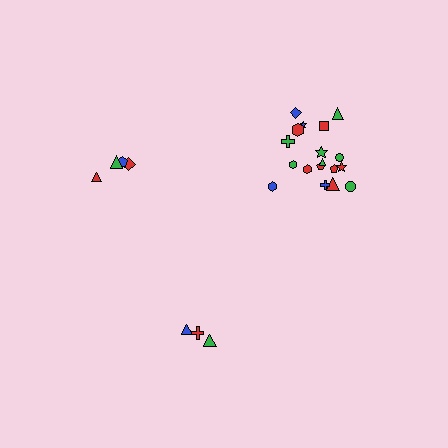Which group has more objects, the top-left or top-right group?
The top-right group.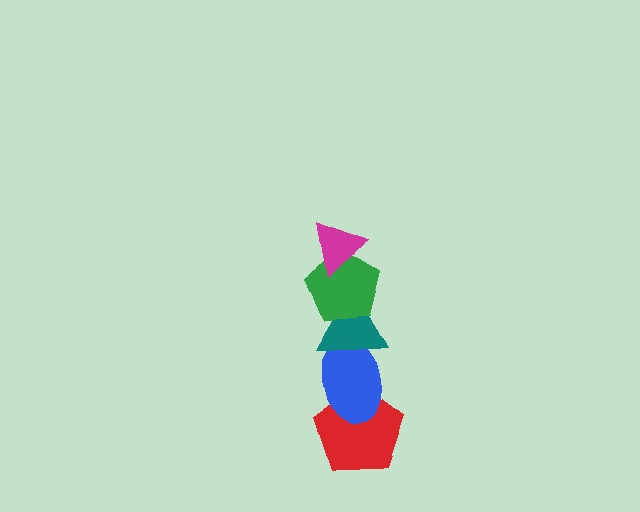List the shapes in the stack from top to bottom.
From top to bottom: the magenta triangle, the green pentagon, the teal triangle, the blue ellipse, the red pentagon.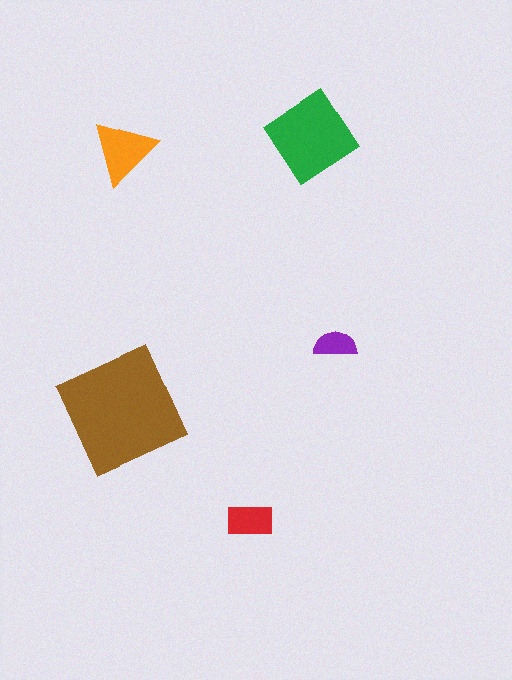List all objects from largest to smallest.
The brown square, the green diamond, the orange triangle, the red rectangle, the purple semicircle.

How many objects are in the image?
There are 5 objects in the image.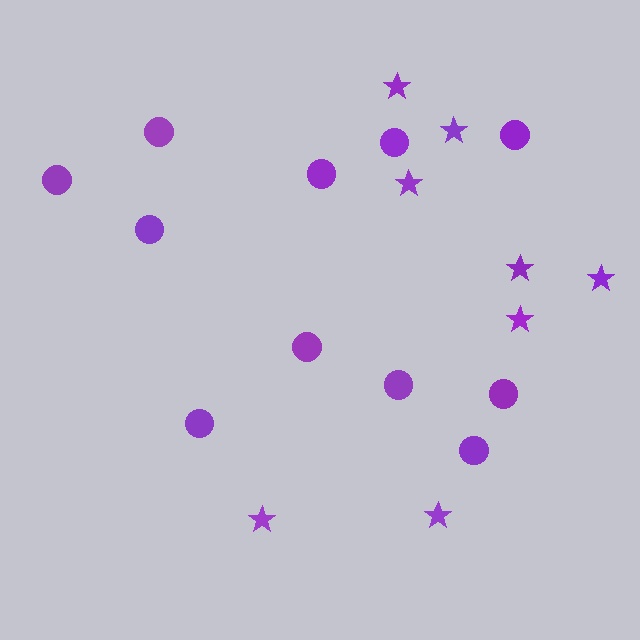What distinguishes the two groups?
There are 2 groups: one group of circles (11) and one group of stars (8).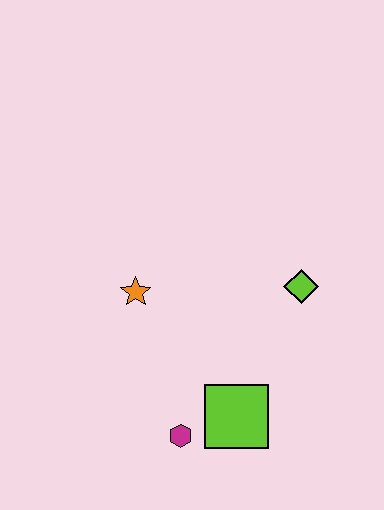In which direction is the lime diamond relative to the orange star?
The lime diamond is to the right of the orange star.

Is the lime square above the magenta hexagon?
Yes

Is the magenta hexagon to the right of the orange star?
Yes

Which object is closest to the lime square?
The magenta hexagon is closest to the lime square.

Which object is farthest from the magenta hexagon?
The lime diamond is farthest from the magenta hexagon.